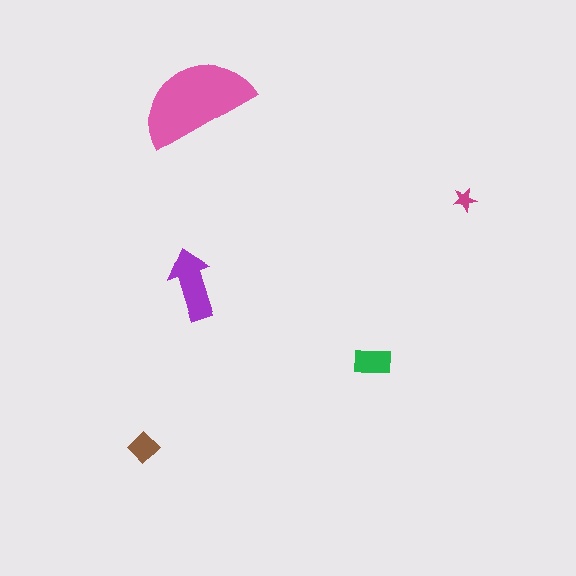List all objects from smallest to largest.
The magenta star, the brown diamond, the green rectangle, the purple arrow, the pink semicircle.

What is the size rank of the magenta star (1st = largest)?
5th.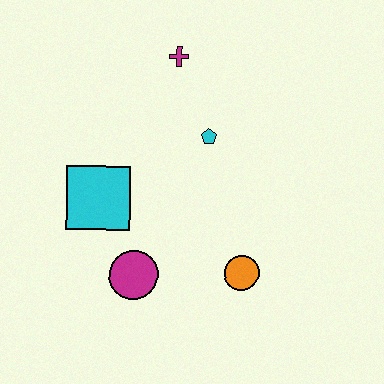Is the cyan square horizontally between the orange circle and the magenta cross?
No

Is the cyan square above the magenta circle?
Yes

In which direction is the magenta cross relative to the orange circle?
The magenta cross is above the orange circle.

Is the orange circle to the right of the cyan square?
Yes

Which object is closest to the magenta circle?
The cyan square is closest to the magenta circle.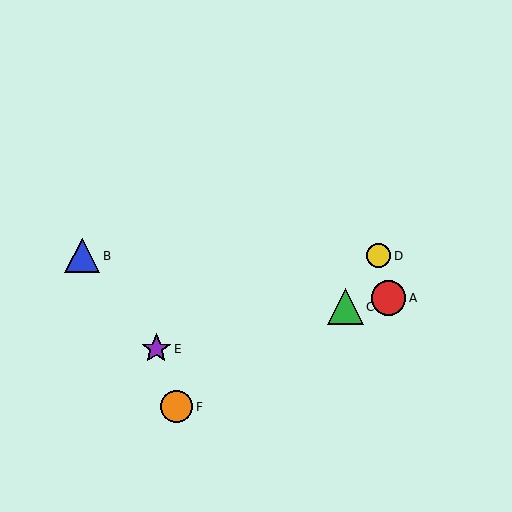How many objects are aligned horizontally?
2 objects (B, D) are aligned horizontally.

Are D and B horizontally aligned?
Yes, both are at y≈256.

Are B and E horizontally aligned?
No, B is at y≈256 and E is at y≈349.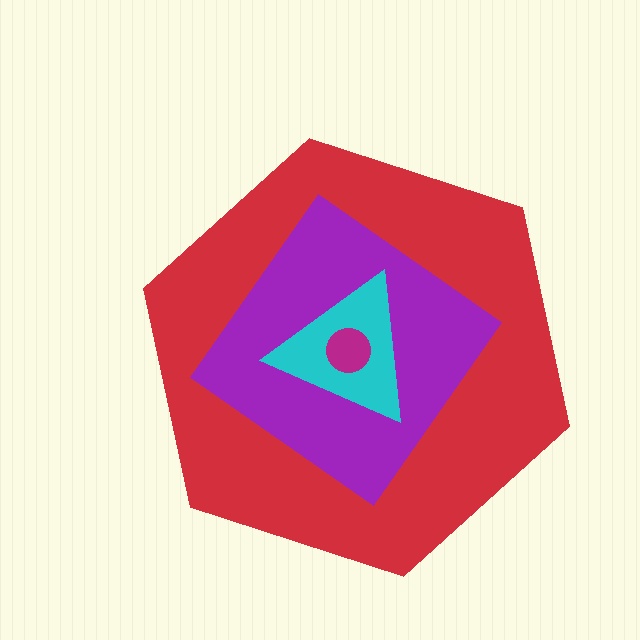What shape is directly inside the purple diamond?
The cyan triangle.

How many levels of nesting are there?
4.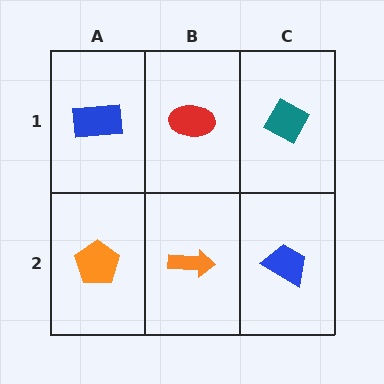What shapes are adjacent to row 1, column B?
An orange arrow (row 2, column B), a blue rectangle (row 1, column A), a teal diamond (row 1, column C).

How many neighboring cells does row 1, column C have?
2.